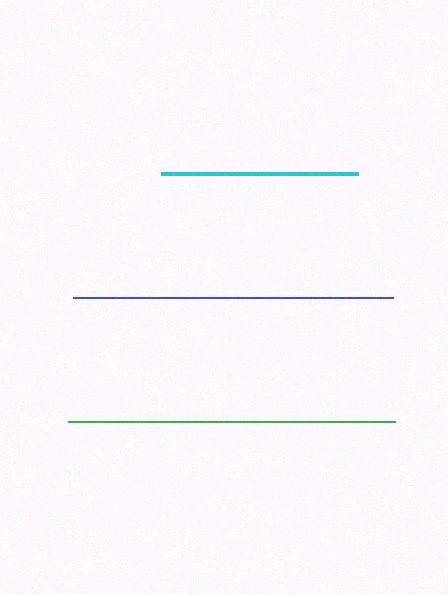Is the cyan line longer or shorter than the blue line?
The blue line is longer than the cyan line.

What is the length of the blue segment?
The blue segment is approximately 319 pixels long.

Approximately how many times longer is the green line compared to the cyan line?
The green line is approximately 1.7 times the length of the cyan line.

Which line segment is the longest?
The green line is the longest at approximately 327 pixels.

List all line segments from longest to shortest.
From longest to shortest: green, blue, cyan.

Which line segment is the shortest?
The cyan line is the shortest at approximately 197 pixels.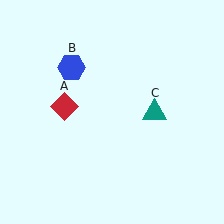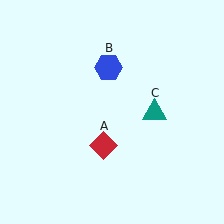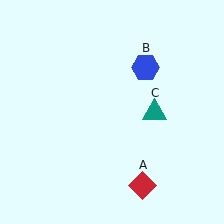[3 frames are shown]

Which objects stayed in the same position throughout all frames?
Teal triangle (object C) remained stationary.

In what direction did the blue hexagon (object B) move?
The blue hexagon (object B) moved right.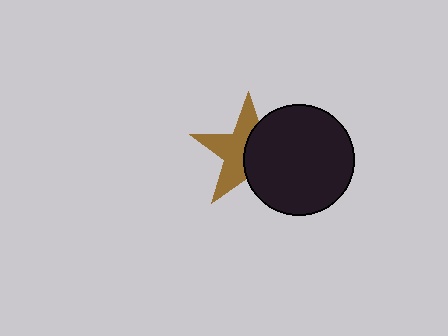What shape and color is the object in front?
The object in front is a black circle.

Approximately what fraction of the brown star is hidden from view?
Roughly 48% of the brown star is hidden behind the black circle.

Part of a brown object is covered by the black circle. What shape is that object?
It is a star.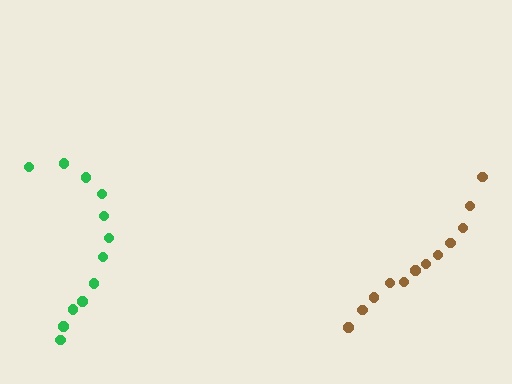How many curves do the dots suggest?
There are 2 distinct paths.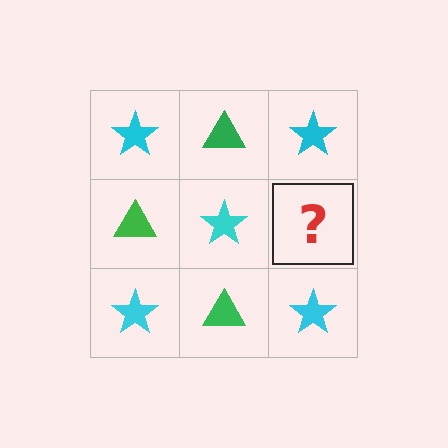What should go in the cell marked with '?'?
The missing cell should contain a green triangle.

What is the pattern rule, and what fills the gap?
The rule is that it alternates cyan star and green triangle in a checkerboard pattern. The gap should be filled with a green triangle.